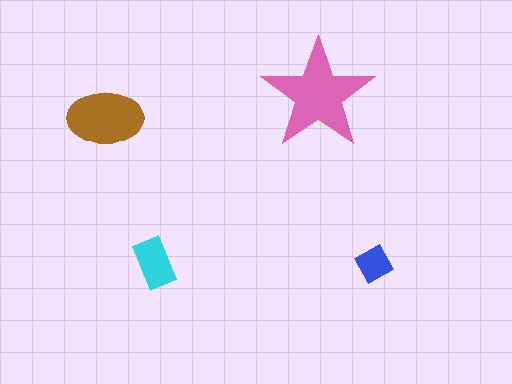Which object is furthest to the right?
The blue diamond is rightmost.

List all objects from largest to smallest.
The pink star, the brown ellipse, the cyan rectangle, the blue diamond.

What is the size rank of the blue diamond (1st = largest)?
4th.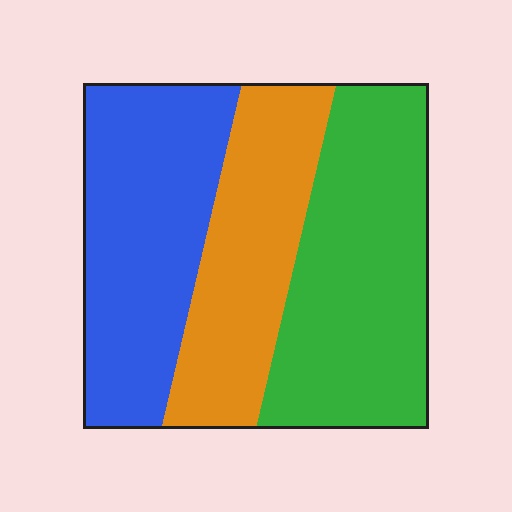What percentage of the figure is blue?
Blue covers around 35% of the figure.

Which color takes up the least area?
Orange, at roughly 25%.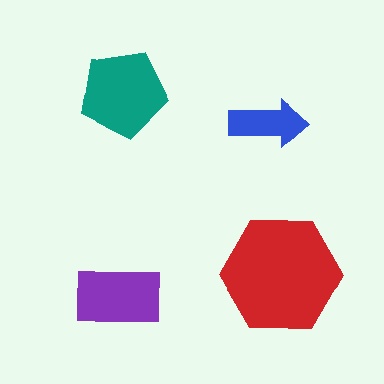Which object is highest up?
The teal pentagon is topmost.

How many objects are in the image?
There are 4 objects in the image.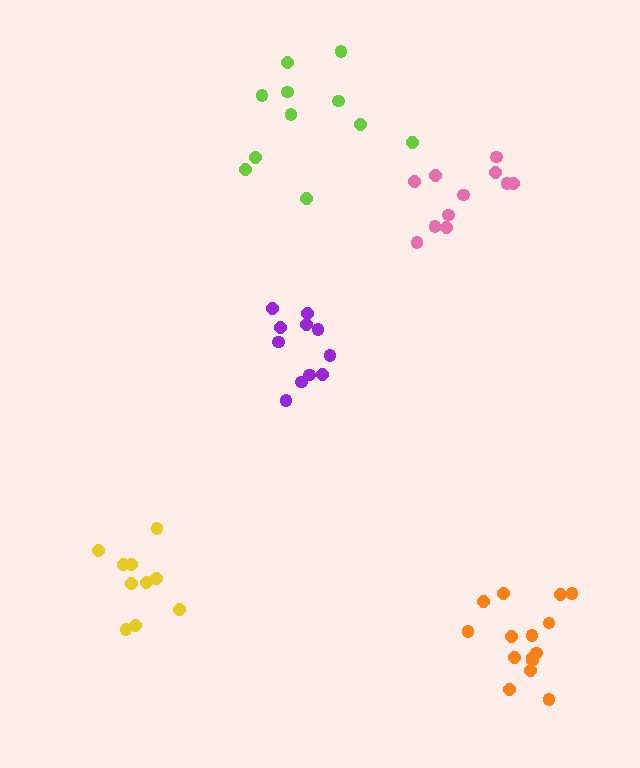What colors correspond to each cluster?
The clusters are colored: pink, lime, orange, yellow, purple.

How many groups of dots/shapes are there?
There are 5 groups.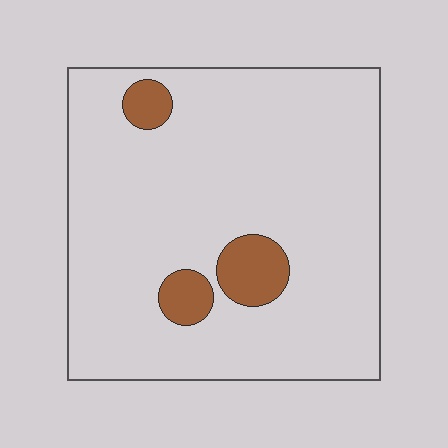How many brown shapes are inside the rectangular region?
3.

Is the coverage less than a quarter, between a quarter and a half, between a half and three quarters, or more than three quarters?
Less than a quarter.